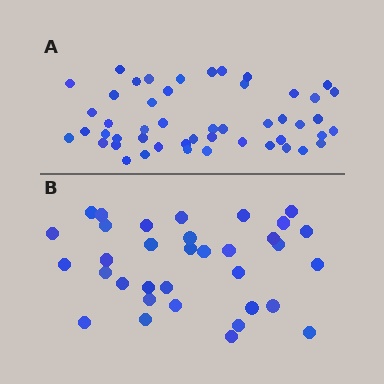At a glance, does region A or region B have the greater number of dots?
Region A (the top region) has more dots.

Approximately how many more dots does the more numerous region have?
Region A has approximately 15 more dots than region B.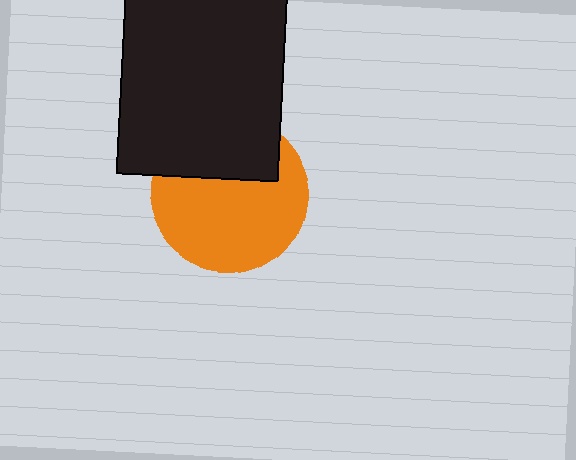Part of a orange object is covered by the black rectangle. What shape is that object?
It is a circle.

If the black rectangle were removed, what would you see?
You would see the complete orange circle.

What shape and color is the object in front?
The object in front is a black rectangle.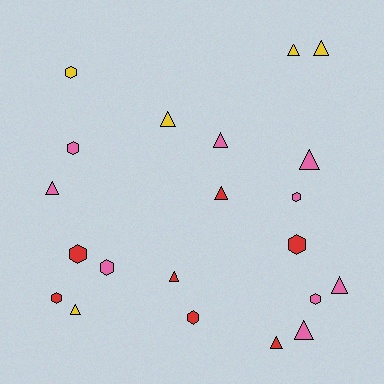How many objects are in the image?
There are 21 objects.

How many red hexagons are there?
There are 4 red hexagons.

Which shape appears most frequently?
Triangle, with 12 objects.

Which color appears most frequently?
Pink, with 9 objects.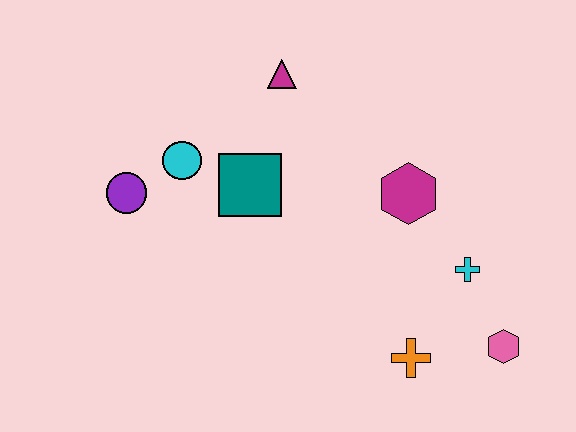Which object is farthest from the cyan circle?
The pink hexagon is farthest from the cyan circle.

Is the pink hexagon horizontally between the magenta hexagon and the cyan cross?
No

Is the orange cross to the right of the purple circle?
Yes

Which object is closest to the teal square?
The cyan circle is closest to the teal square.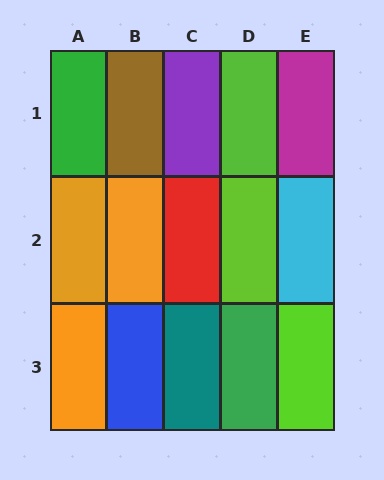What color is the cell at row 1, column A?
Green.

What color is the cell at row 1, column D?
Lime.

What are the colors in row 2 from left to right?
Orange, orange, red, lime, cyan.